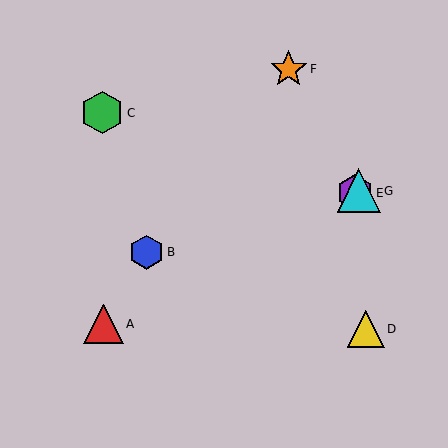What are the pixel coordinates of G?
Object G is at (359, 191).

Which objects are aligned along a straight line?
Objects A, E, G are aligned along a straight line.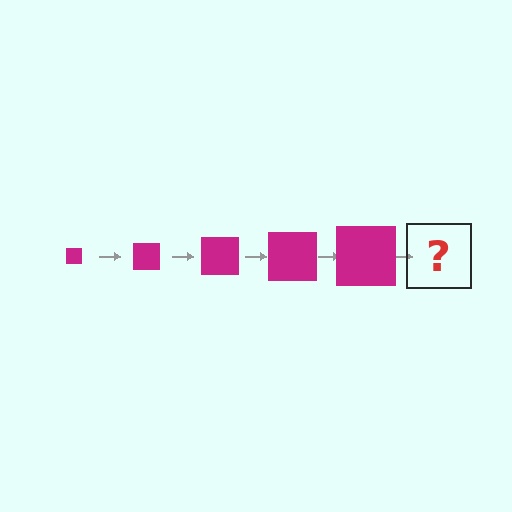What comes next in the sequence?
The next element should be a magenta square, larger than the previous one.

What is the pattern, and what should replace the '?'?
The pattern is that the square gets progressively larger each step. The '?' should be a magenta square, larger than the previous one.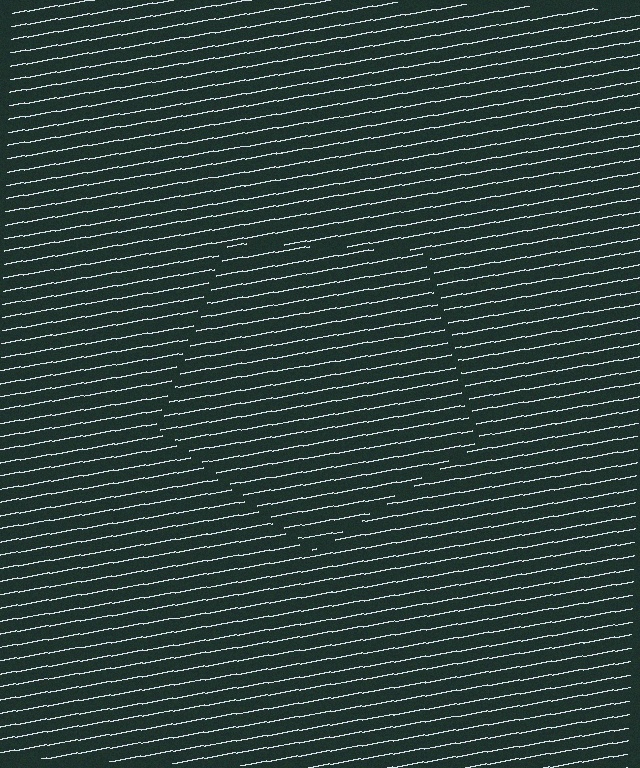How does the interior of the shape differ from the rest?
The interior of the shape contains the same grating, shifted by half a period — the contour is defined by the phase discontinuity where line-ends from the inner and outer gratings abut.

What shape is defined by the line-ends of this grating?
An illusory pentagon. The interior of the shape contains the same grating, shifted by half a period — the contour is defined by the phase discontinuity where line-ends from the inner and outer gratings abut.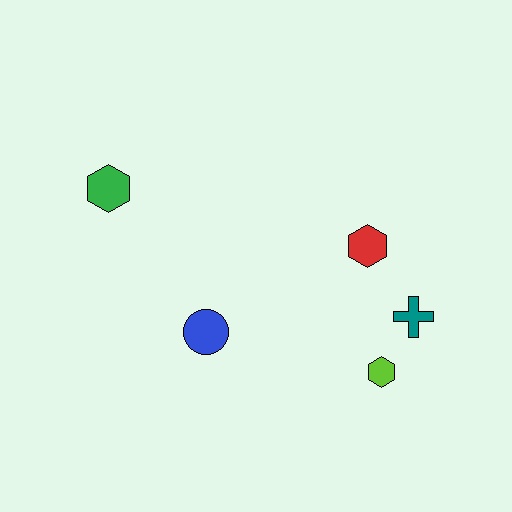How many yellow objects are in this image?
There are no yellow objects.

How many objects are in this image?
There are 5 objects.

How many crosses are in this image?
There is 1 cross.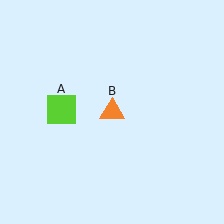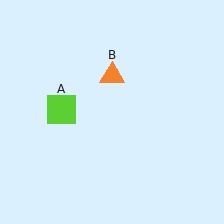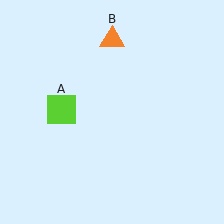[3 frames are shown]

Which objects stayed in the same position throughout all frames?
Lime square (object A) remained stationary.